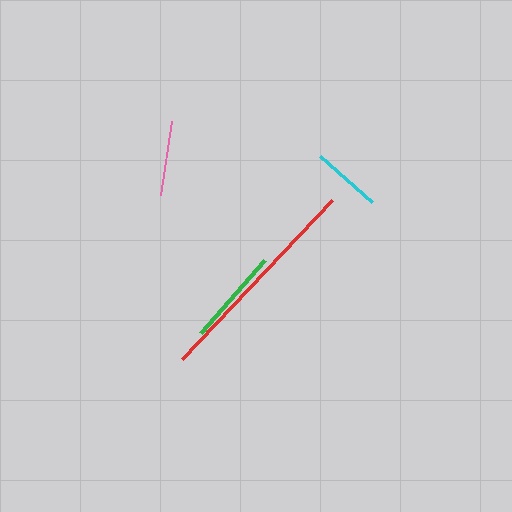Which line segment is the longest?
The red line is the longest at approximately 219 pixels.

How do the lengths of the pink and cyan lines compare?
The pink and cyan lines are approximately the same length.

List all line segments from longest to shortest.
From longest to shortest: red, green, pink, cyan.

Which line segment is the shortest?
The cyan line is the shortest at approximately 70 pixels.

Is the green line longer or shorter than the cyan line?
The green line is longer than the cyan line.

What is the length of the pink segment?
The pink segment is approximately 75 pixels long.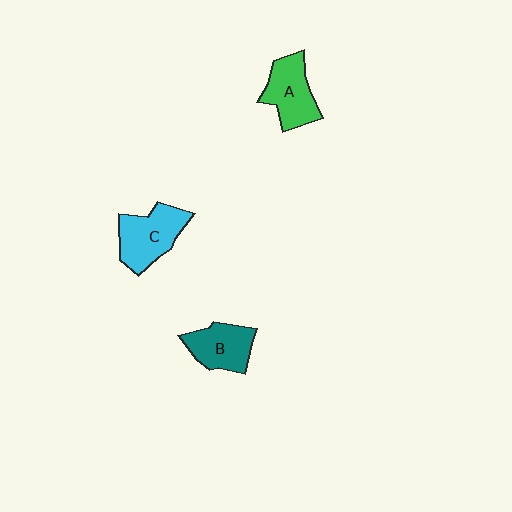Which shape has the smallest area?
Shape B (teal).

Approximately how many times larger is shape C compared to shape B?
Approximately 1.2 times.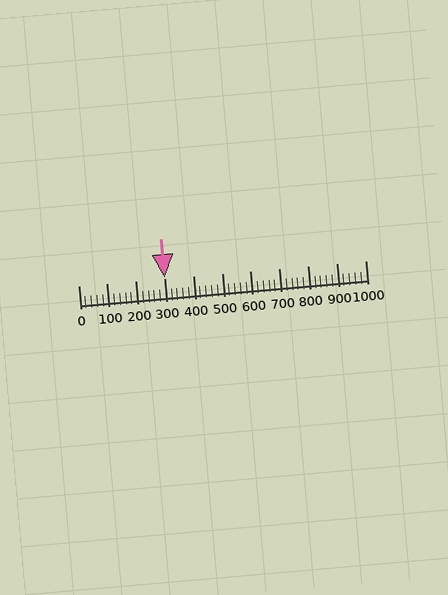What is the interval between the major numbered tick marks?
The major tick marks are spaced 100 units apart.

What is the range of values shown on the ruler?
The ruler shows values from 0 to 1000.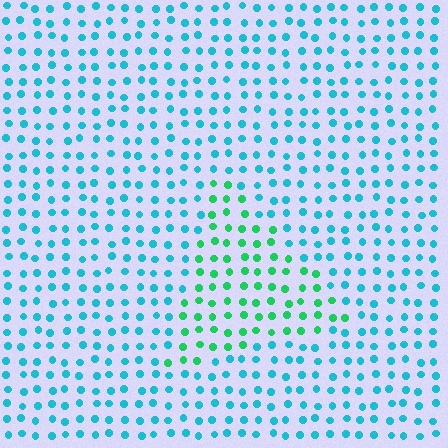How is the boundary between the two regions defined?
The boundary is defined purely by a slight shift in hue (about 44 degrees). Spacing, size, and orientation are identical on both sides.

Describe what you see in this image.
The image is filled with small cyan elements in a uniform arrangement. A triangle-shaped region is visible where the elements are tinted to a slightly different hue, forming a subtle color boundary.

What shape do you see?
I see a triangle.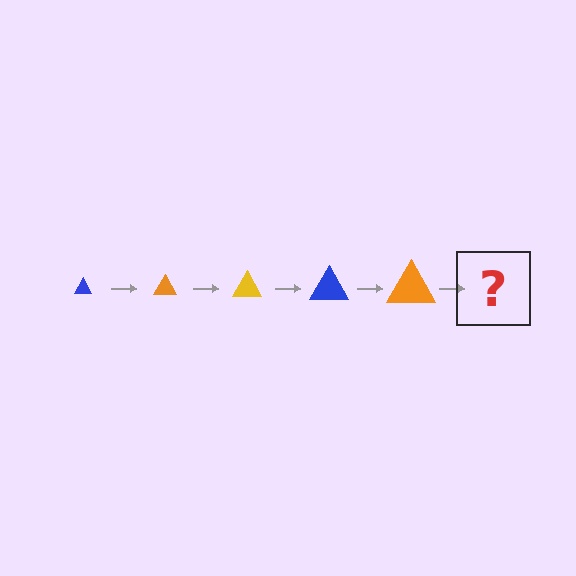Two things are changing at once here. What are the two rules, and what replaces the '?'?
The two rules are that the triangle grows larger each step and the color cycles through blue, orange, and yellow. The '?' should be a yellow triangle, larger than the previous one.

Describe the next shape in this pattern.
It should be a yellow triangle, larger than the previous one.